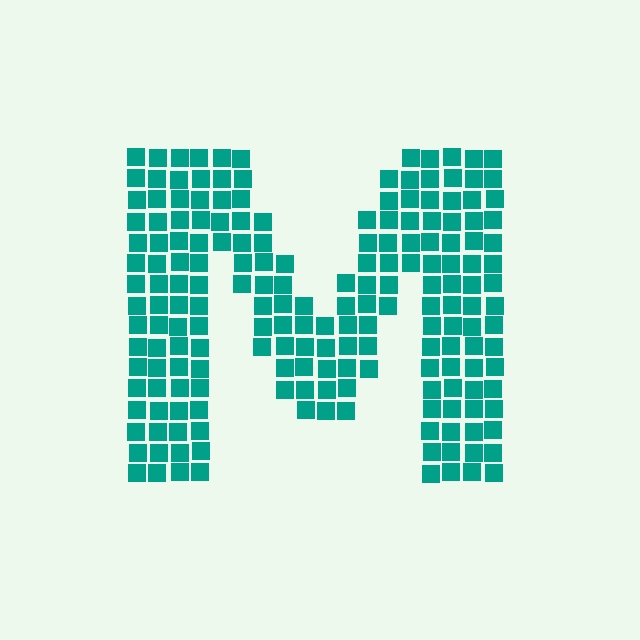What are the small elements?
The small elements are squares.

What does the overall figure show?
The overall figure shows the letter M.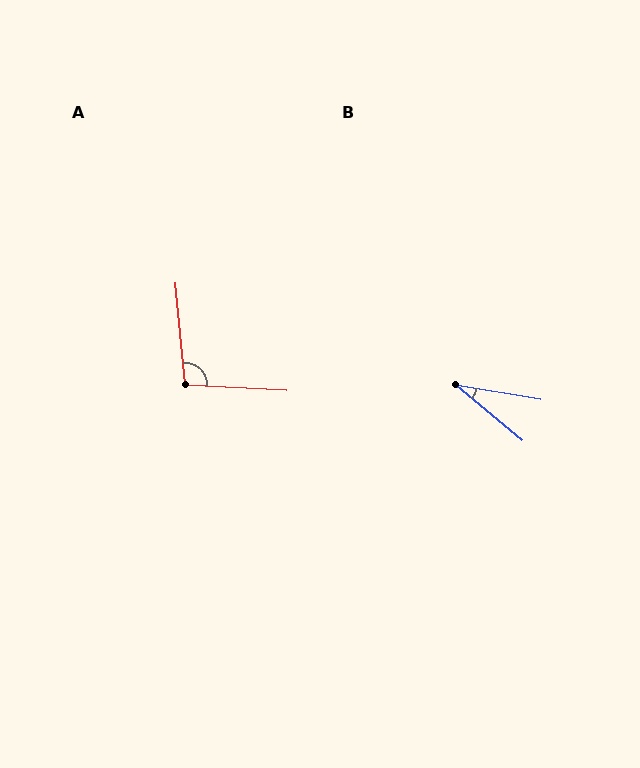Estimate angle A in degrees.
Approximately 98 degrees.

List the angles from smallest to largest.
B (30°), A (98°).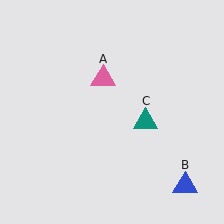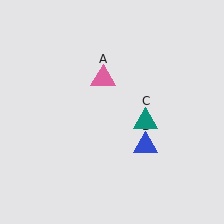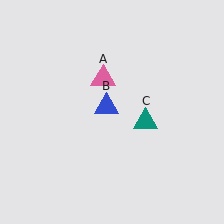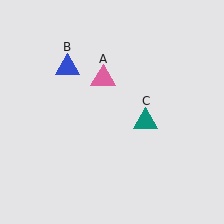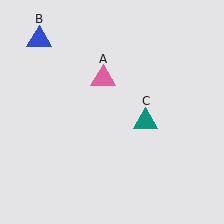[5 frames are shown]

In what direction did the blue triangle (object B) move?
The blue triangle (object B) moved up and to the left.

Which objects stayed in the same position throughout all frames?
Pink triangle (object A) and teal triangle (object C) remained stationary.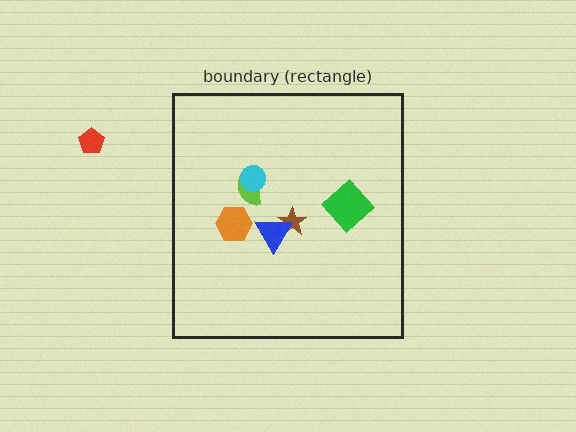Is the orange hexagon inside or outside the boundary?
Inside.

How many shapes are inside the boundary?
6 inside, 1 outside.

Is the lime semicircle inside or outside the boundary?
Inside.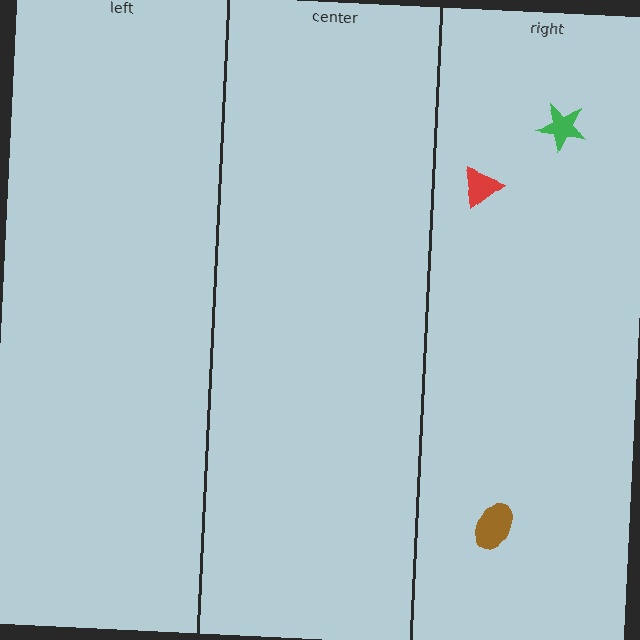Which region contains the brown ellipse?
The right region.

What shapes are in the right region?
The green star, the brown ellipse, the red triangle.